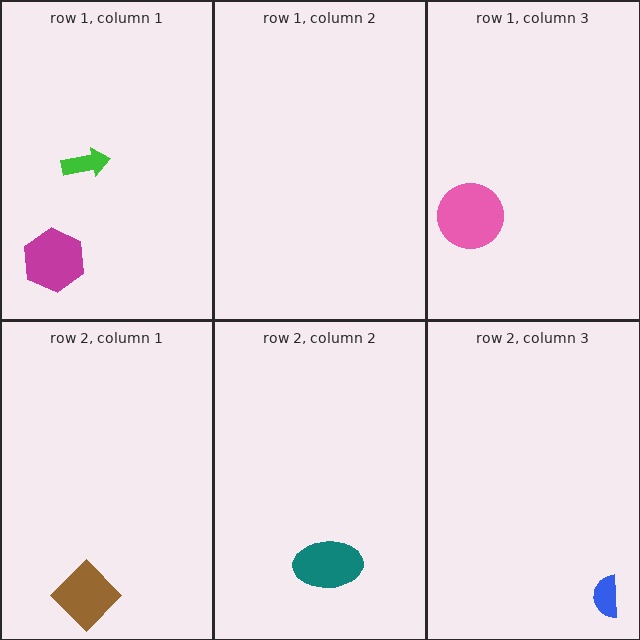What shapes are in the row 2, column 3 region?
The blue semicircle.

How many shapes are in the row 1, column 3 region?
1.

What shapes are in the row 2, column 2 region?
The teal ellipse.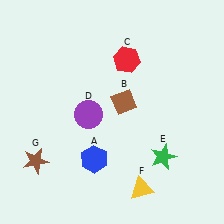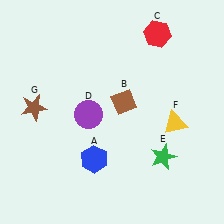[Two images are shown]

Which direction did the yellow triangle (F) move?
The yellow triangle (F) moved up.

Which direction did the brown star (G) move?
The brown star (G) moved up.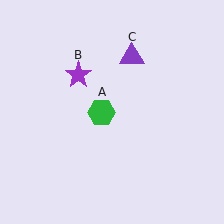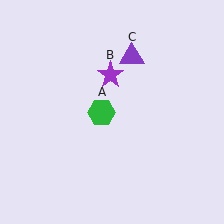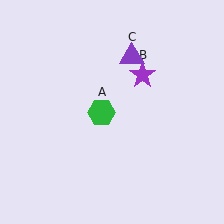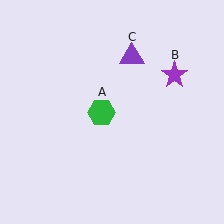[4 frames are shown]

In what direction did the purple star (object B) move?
The purple star (object B) moved right.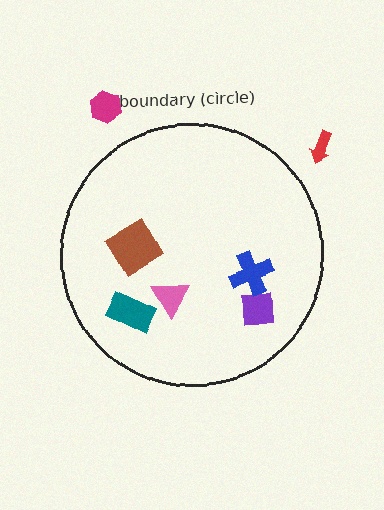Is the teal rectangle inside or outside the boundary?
Inside.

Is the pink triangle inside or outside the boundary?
Inside.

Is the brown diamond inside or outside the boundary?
Inside.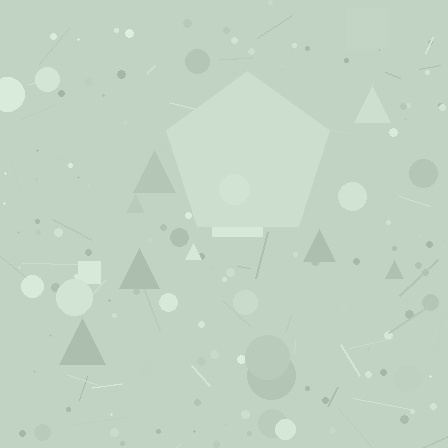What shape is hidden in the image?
A pentagon is hidden in the image.